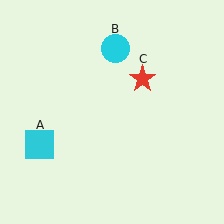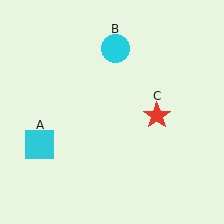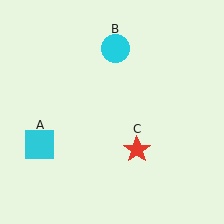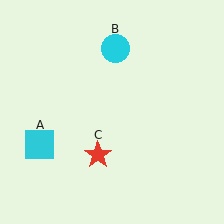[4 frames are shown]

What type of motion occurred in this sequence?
The red star (object C) rotated clockwise around the center of the scene.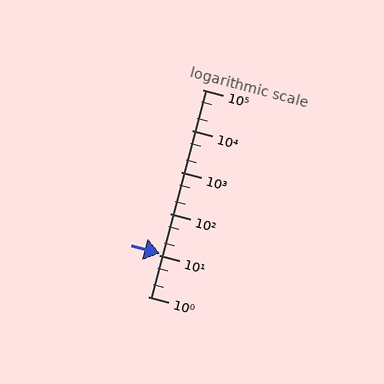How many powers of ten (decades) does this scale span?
The scale spans 5 decades, from 1 to 100000.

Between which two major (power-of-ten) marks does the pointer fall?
The pointer is between 10 and 100.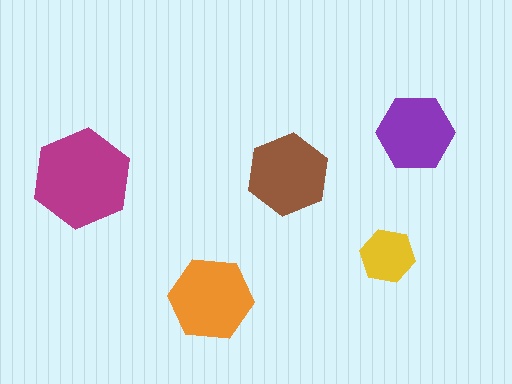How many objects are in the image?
There are 5 objects in the image.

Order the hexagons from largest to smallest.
the magenta one, the orange one, the brown one, the purple one, the yellow one.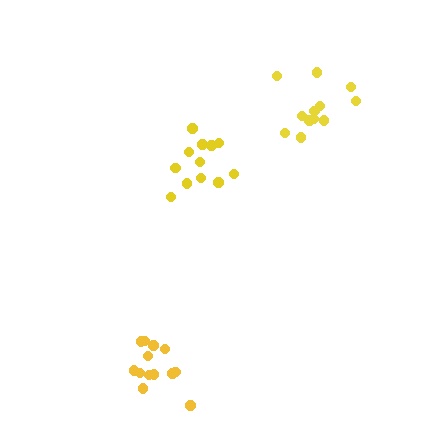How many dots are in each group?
Group 1: 12 dots, Group 2: 13 dots, Group 3: 12 dots (37 total).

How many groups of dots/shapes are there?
There are 3 groups.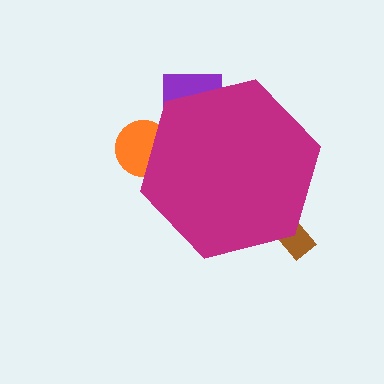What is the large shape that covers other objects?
A magenta hexagon.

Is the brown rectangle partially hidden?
Yes, the brown rectangle is partially hidden behind the magenta hexagon.